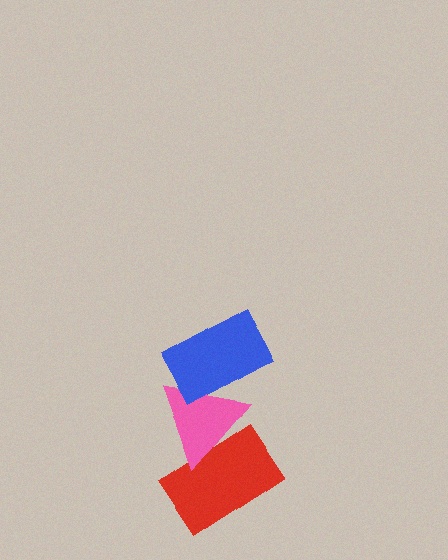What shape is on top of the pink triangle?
The blue rectangle is on top of the pink triangle.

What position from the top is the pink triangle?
The pink triangle is 2nd from the top.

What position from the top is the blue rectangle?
The blue rectangle is 1st from the top.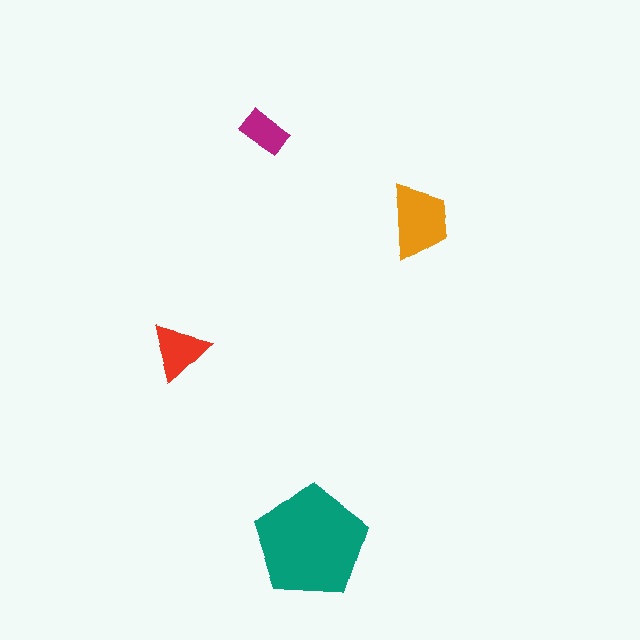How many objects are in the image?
There are 4 objects in the image.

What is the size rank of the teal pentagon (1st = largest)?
1st.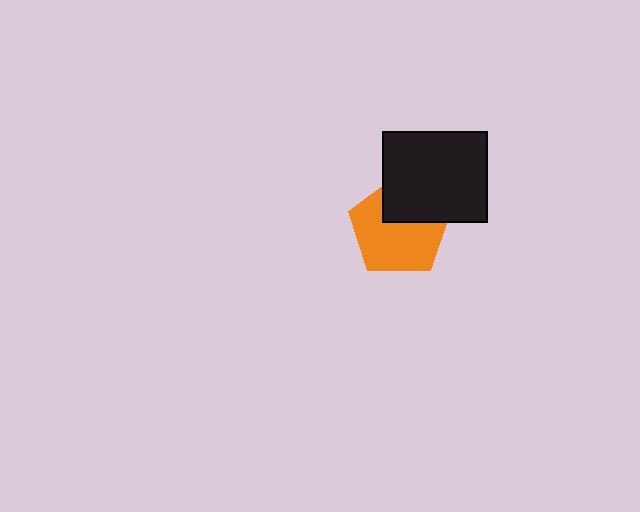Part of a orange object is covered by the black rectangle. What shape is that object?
It is a pentagon.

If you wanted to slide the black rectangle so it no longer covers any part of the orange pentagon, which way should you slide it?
Slide it up — that is the most direct way to separate the two shapes.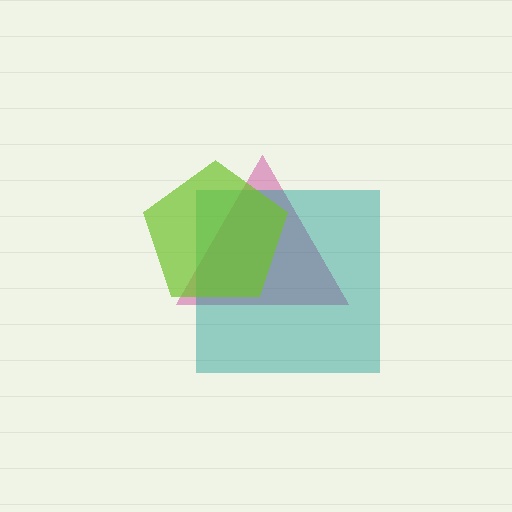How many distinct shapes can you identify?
There are 3 distinct shapes: a magenta triangle, a teal square, a lime pentagon.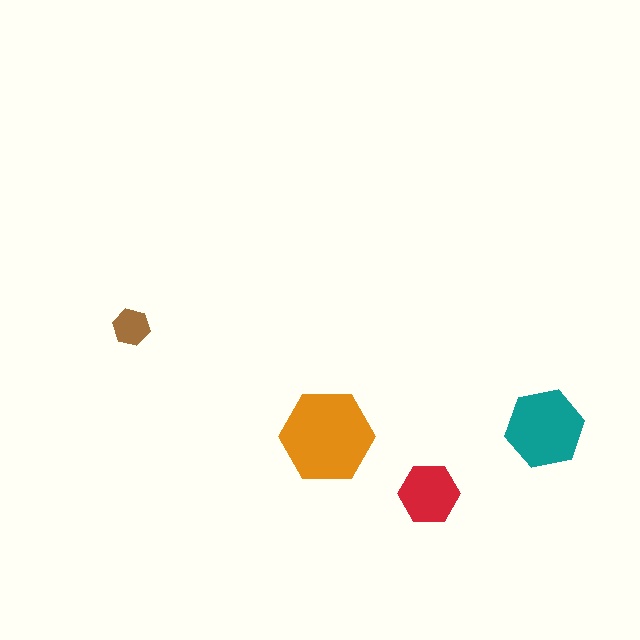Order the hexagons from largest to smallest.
the orange one, the teal one, the red one, the brown one.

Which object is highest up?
The brown hexagon is topmost.